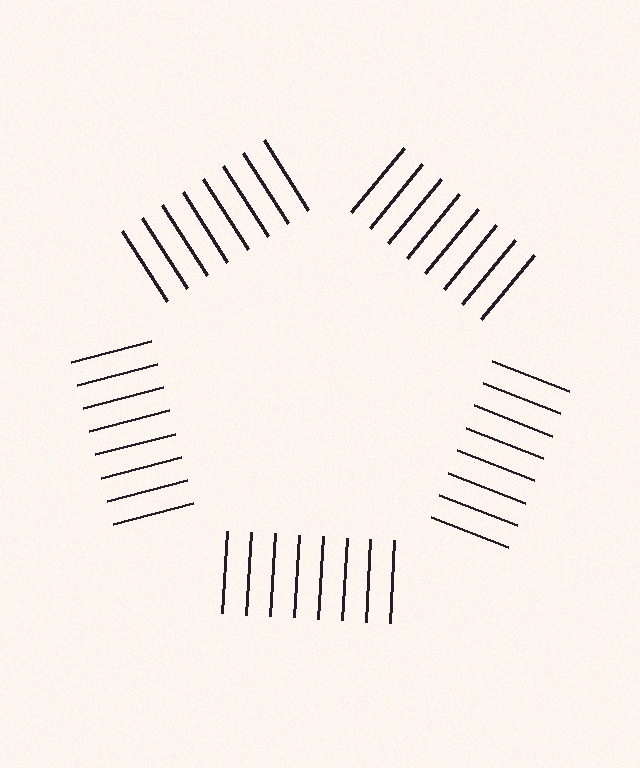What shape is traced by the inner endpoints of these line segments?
An illusory pentagon — the line segments terminate on its edges but no continuous stroke is drawn.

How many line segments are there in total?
40 — 8 along each of the 5 edges.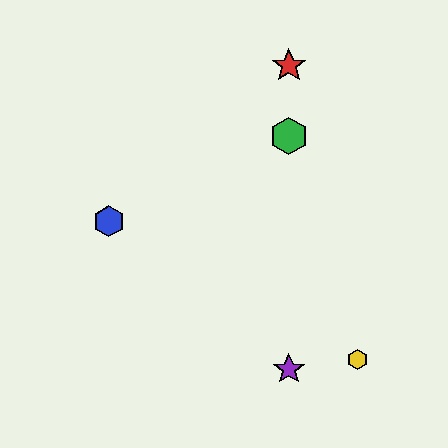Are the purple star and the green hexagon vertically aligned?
Yes, both are at x≈289.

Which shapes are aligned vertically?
The red star, the green hexagon, the purple star are aligned vertically.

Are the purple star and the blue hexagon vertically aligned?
No, the purple star is at x≈289 and the blue hexagon is at x≈109.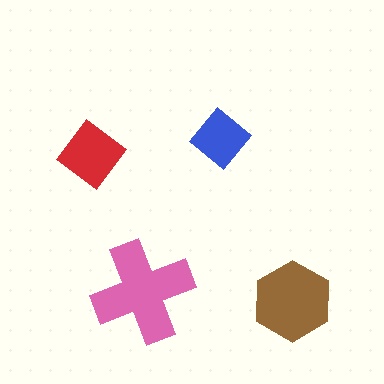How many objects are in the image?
There are 4 objects in the image.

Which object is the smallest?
The blue diamond.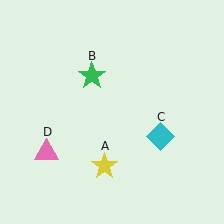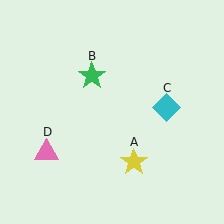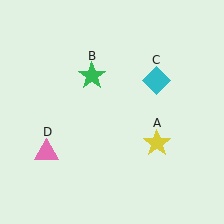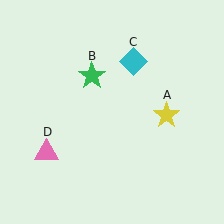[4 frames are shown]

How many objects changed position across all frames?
2 objects changed position: yellow star (object A), cyan diamond (object C).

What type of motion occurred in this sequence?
The yellow star (object A), cyan diamond (object C) rotated counterclockwise around the center of the scene.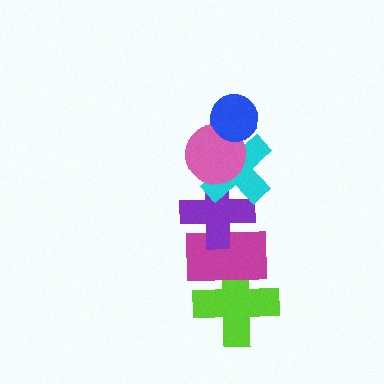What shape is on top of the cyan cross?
The pink circle is on top of the cyan cross.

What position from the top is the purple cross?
The purple cross is 4th from the top.